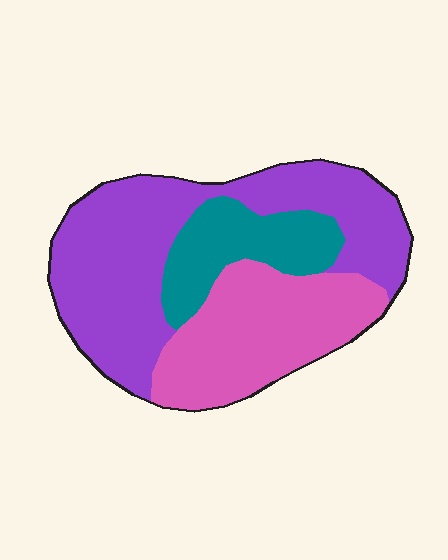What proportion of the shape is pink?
Pink takes up between a quarter and a half of the shape.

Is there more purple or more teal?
Purple.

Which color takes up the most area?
Purple, at roughly 50%.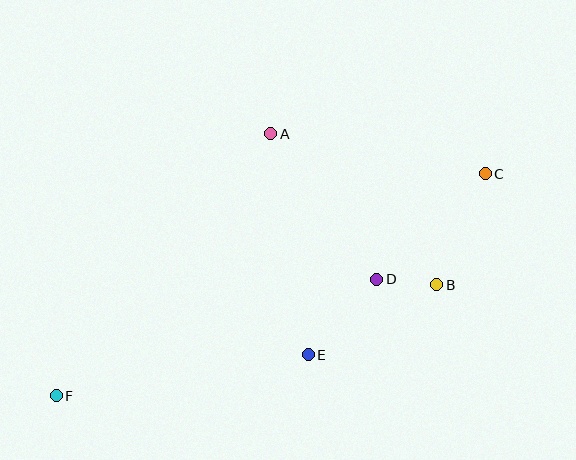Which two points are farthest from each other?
Points C and F are farthest from each other.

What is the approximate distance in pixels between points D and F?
The distance between D and F is approximately 341 pixels.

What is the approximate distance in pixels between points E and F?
The distance between E and F is approximately 255 pixels.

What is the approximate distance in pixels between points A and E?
The distance between A and E is approximately 224 pixels.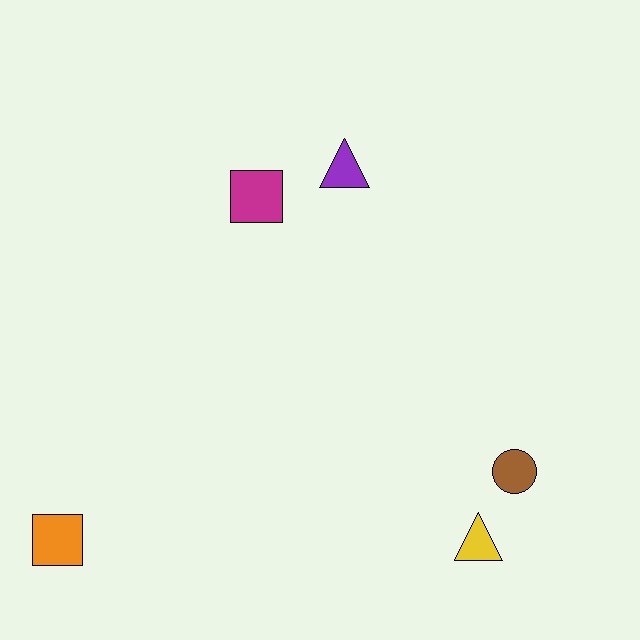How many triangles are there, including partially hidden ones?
There are 2 triangles.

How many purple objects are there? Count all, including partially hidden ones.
There is 1 purple object.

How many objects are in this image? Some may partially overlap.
There are 5 objects.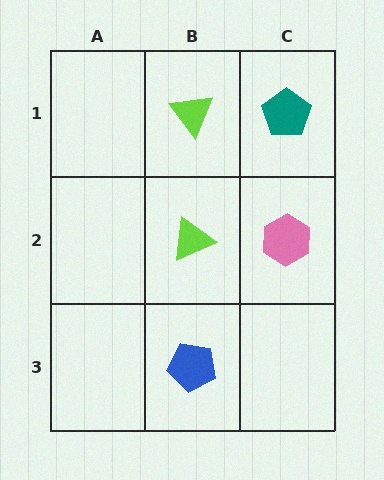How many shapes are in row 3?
1 shape.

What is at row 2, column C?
A pink hexagon.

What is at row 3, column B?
A blue pentagon.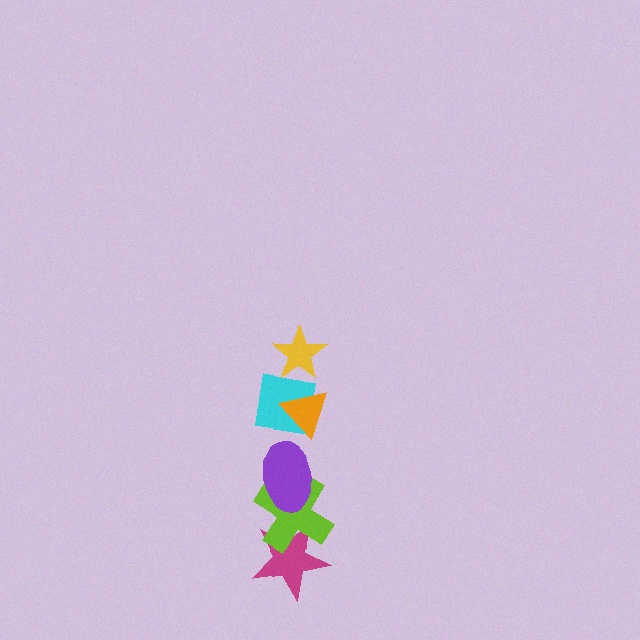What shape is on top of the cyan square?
The orange triangle is on top of the cyan square.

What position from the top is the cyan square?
The cyan square is 3rd from the top.